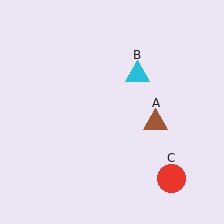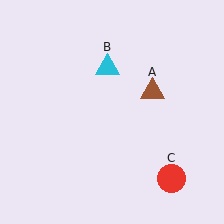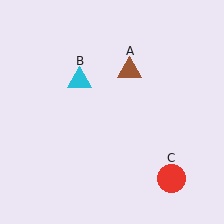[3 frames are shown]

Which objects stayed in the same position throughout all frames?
Red circle (object C) remained stationary.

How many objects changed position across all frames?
2 objects changed position: brown triangle (object A), cyan triangle (object B).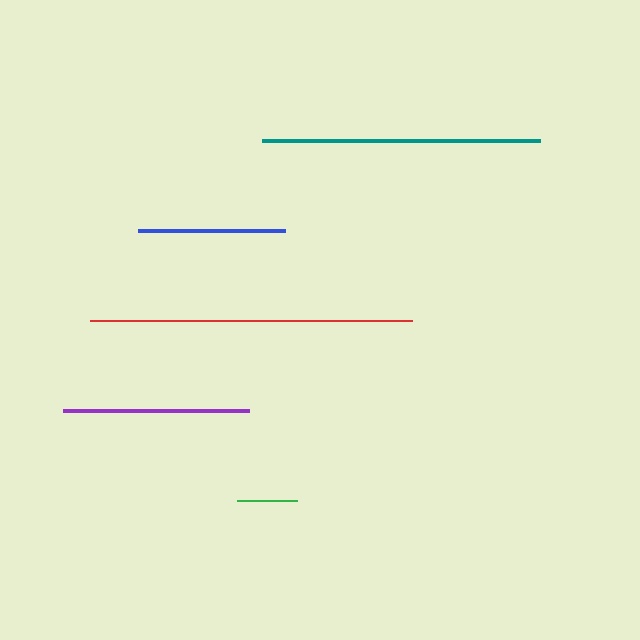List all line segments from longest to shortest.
From longest to shortest: red, teal, purple, blue, green.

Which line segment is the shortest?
The green line is the shortest at approximately 60 pixels.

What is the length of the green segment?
The green segment is approximately 60 pixels long.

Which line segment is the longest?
The red line is the longest at approximately 322 pixels.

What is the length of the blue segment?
The blue segment is approximately 147 pixels long.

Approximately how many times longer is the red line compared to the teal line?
The red line is approximately 1.2 times the length of the teal line.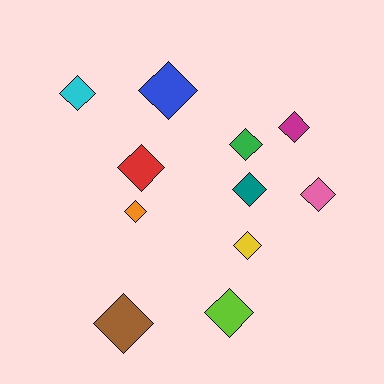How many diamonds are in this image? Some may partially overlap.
There are 11 diamonds.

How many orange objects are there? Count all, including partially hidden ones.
There is 1 orange object.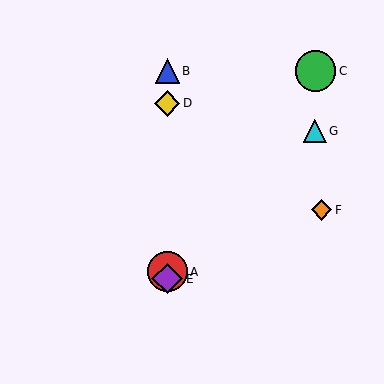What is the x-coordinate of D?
Object D is at x≈167.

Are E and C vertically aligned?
No, E is at x≈167 and C is at x≈316.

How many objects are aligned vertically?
4 objects (A, B, D, E) are aligned vertically.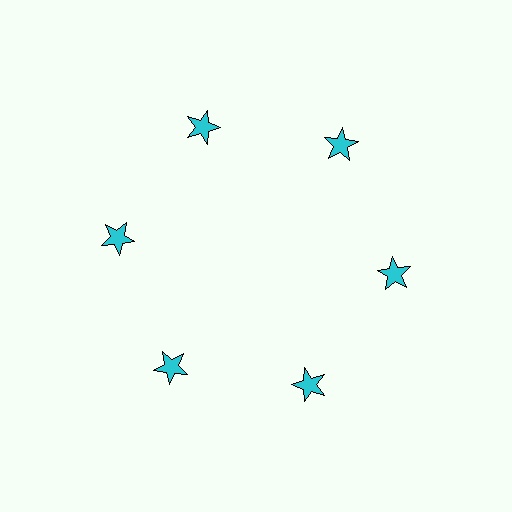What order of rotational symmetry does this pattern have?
This pattern has 6-fold rotational symmetry.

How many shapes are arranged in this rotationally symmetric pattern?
There are 6 shapes, arranged in 6 groups of 1.